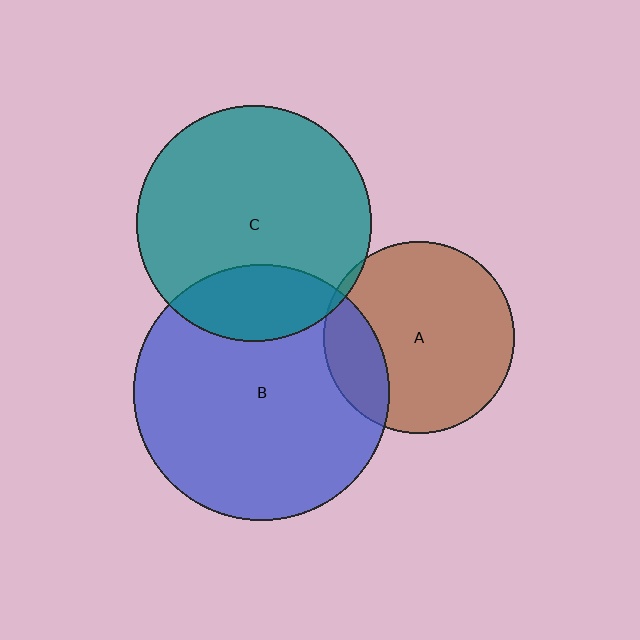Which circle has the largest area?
Circle B (blue).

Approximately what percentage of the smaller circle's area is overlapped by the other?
Approximately 20%.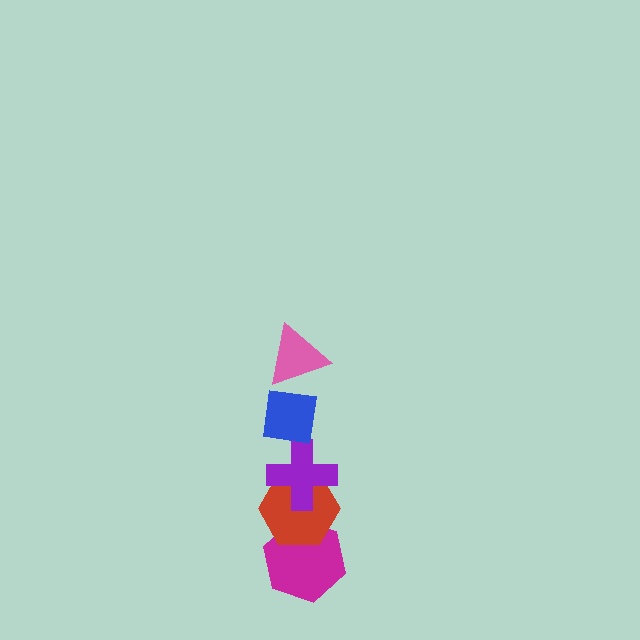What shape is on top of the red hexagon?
The purple cross is on top of the red hexagon.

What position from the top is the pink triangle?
The pink triangle is 1st from the top.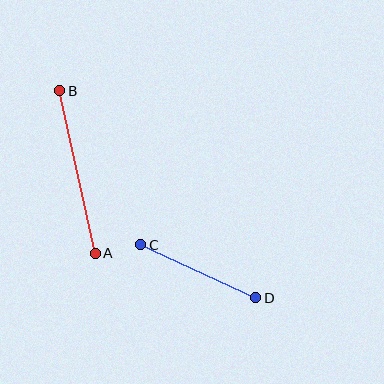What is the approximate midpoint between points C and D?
The midpoint is at approximately (198, 271) pixels.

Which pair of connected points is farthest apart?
Points A and B are farthest apart.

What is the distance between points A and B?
The distance is approximately 166 pixels.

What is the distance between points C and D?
The distance is approximately 127 pixels.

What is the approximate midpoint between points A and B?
The midpoint is at approximately (77, 172) pixels.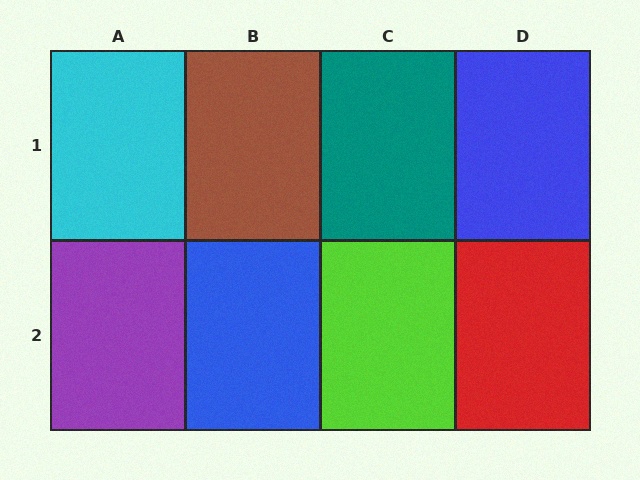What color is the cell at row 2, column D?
Red.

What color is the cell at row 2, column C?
Lime.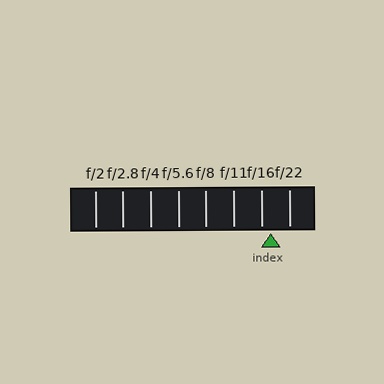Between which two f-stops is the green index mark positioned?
The index mark is between f/16 and f/22.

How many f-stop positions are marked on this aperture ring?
There are 8 f-stop positions marked.